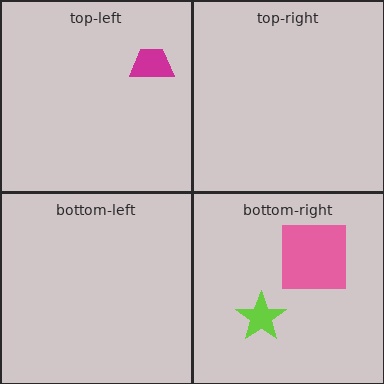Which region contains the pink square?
The bottom-right region.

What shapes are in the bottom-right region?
The pink square, the lime star.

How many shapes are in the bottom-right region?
2.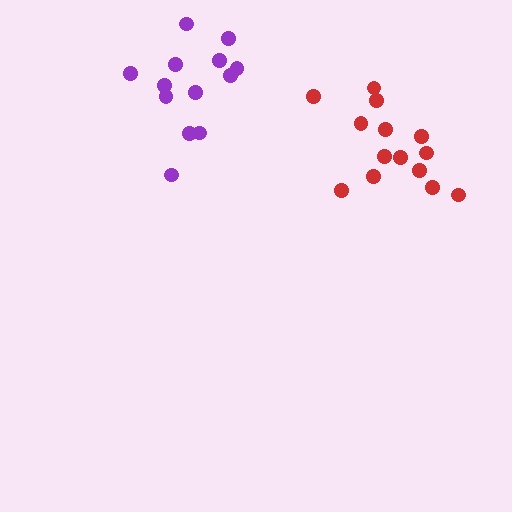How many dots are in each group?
Group 1: 14 dots, Group 2: 13 dots (27 total).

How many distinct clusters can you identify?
There are 2 distinct clusters.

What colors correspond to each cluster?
The clusters are colored: red, purple.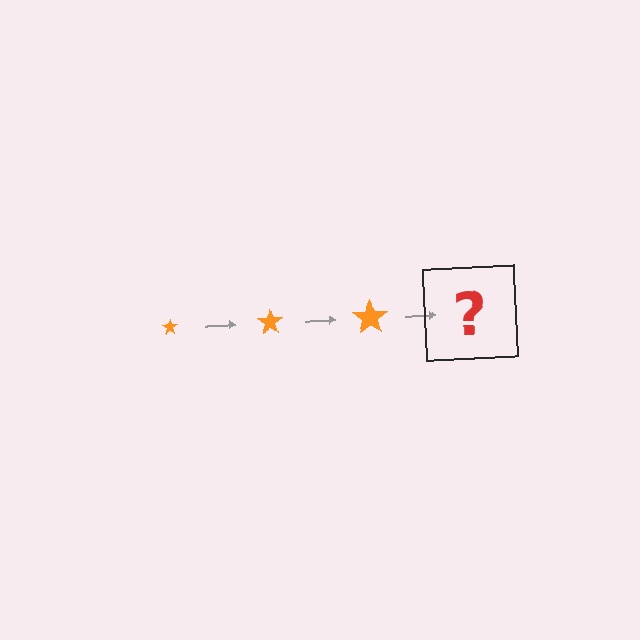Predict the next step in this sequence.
The next step is an orange star, larger than the previous one.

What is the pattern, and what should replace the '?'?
The pattern is that the star gets progressively larger each step. The '?' should be an orange star, larger than the previous one.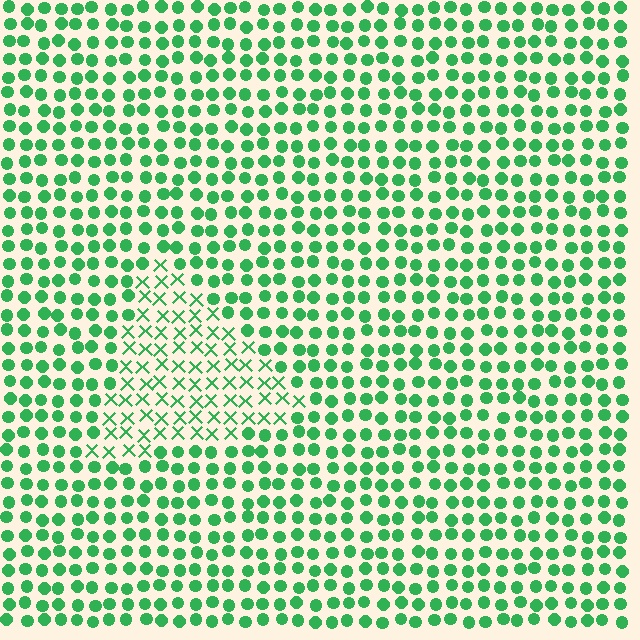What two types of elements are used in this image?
The image uses X marks inside the triangle region and circles outside it.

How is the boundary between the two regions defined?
The boundary is defined by a change in element shape: X marks inside vs. circles outside. All elements share the same color and spacing.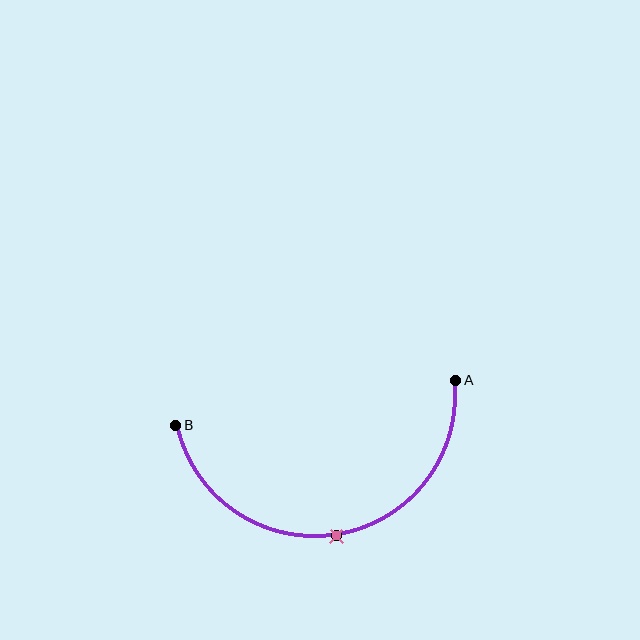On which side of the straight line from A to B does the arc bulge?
The arc bulges below the straight line connecting A and B.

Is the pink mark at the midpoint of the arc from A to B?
Yes. The pink mark lies on the arc at equal arc-length from both A and B — it is the arc midpoint.